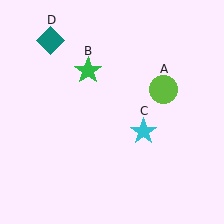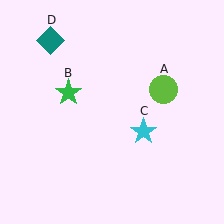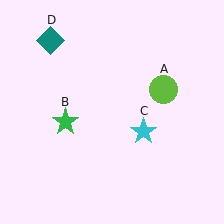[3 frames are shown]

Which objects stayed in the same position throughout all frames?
Lime circle (object A) and cyan star (object C) and teal diamond (object D) remained stationary.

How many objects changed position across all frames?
1 object changed position: green star (object B).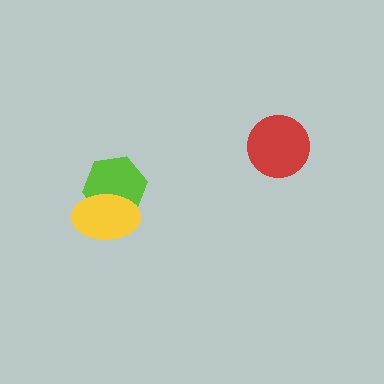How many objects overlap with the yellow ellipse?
1 object overlaps with the yellow ellipse.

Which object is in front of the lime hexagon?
The yellow ellipse is in front of the lime hexagon.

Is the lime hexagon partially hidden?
Yes, it is partially covered by another shape.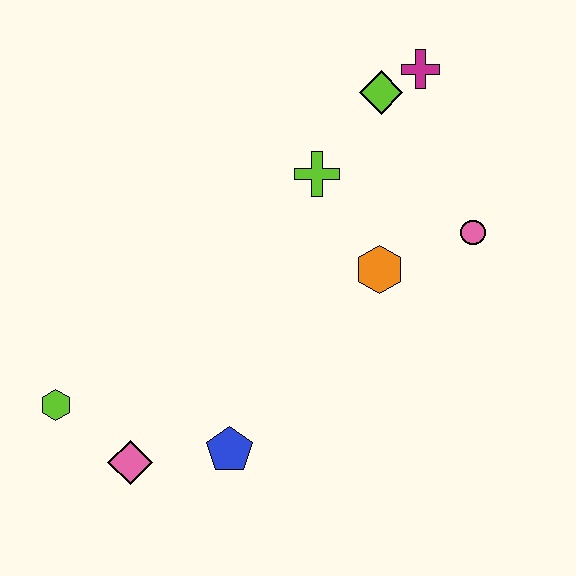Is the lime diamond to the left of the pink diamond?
No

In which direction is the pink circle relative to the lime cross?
The pink circle is to the right of the lime cross.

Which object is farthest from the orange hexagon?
The lime hexagon is farthest from the orange hexagon.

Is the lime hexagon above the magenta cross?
No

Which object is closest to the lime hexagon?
The pink diamond is closest to the lime hexagon.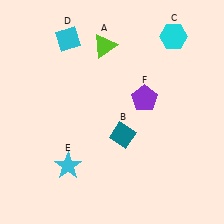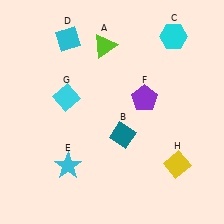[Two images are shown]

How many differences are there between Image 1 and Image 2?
There are 2 differences between the two images.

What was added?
A cyan diamond (G), a yellow diamond (H) were added in Image 2.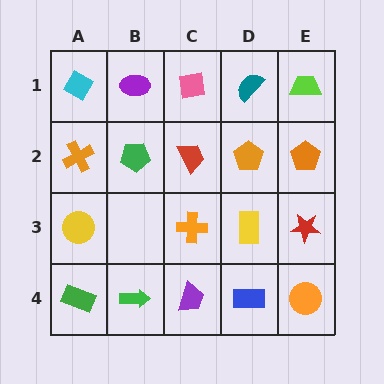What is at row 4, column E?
An orange circle.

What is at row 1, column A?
A cyan diamond.